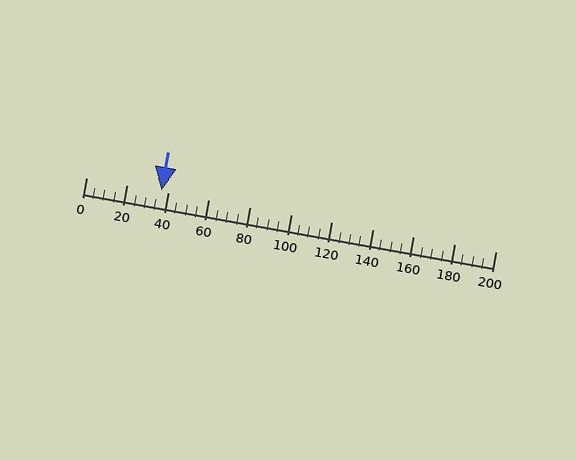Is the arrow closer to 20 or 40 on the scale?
The arrow is closer to 40.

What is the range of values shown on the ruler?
The ruler shows values from 0 to 200.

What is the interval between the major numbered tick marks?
The major tick marks are spaced 20 units apart.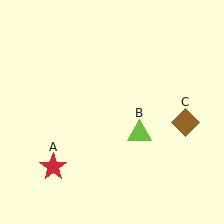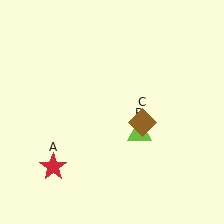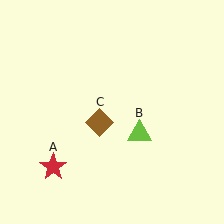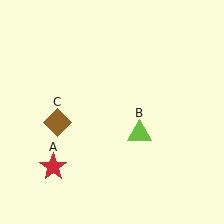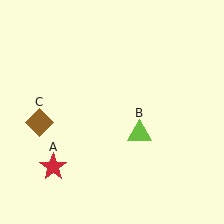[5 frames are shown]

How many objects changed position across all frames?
1 object changed position: brown diamond (object C).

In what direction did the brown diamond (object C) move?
The brown diamond (object C) moved left.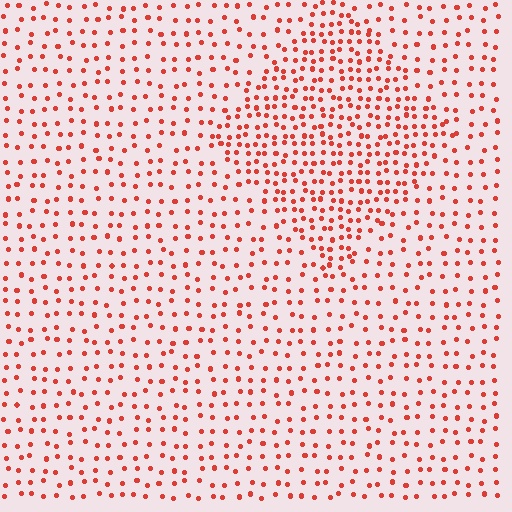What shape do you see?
I see a diamond.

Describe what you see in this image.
The image contains small red elements arranged at two different densities. A diamond-shaped region is visible where the elements are more densely packed than the surrounding area.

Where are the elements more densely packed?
The elements are more densely packed inside the diamond boundary.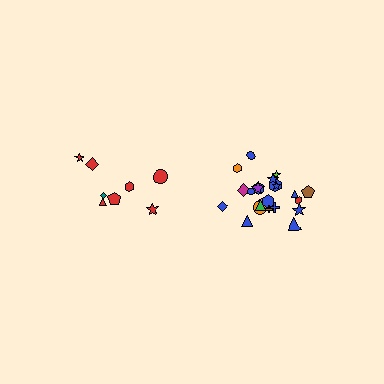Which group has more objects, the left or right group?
The right group.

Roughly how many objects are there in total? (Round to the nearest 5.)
Roughly 35 objects in total.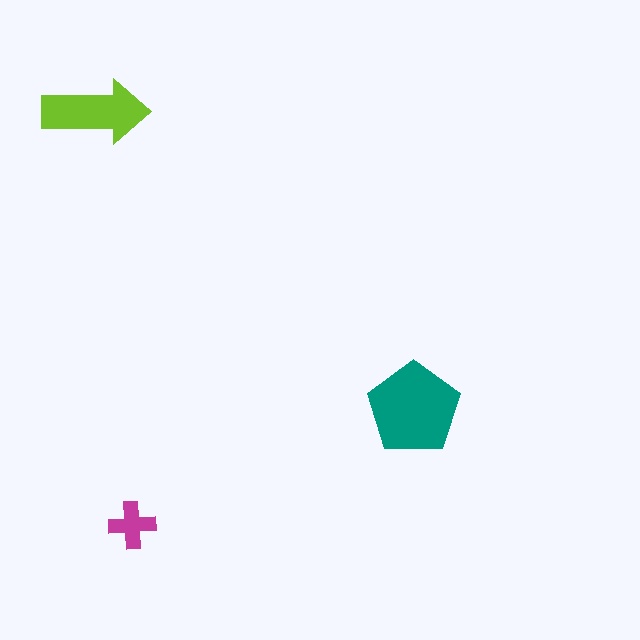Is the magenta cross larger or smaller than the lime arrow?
Smaller.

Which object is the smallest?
The magenta cross.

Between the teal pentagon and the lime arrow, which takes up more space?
The teal pentagon.